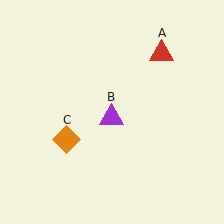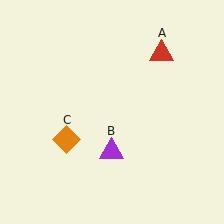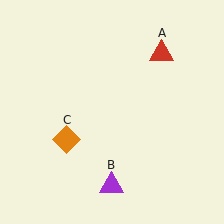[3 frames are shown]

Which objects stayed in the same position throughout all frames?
Red triangle (object A) and orange diamond (object C) remained stationary.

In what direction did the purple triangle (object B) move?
The purple triangle (object B) moved down.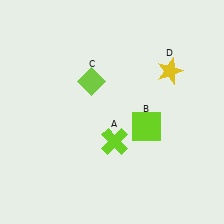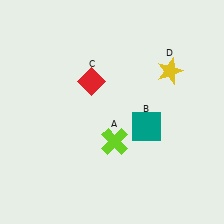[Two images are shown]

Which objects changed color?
B changed from lime to teal. C changed from lime to red.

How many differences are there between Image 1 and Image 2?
There are 2 differences between the two images.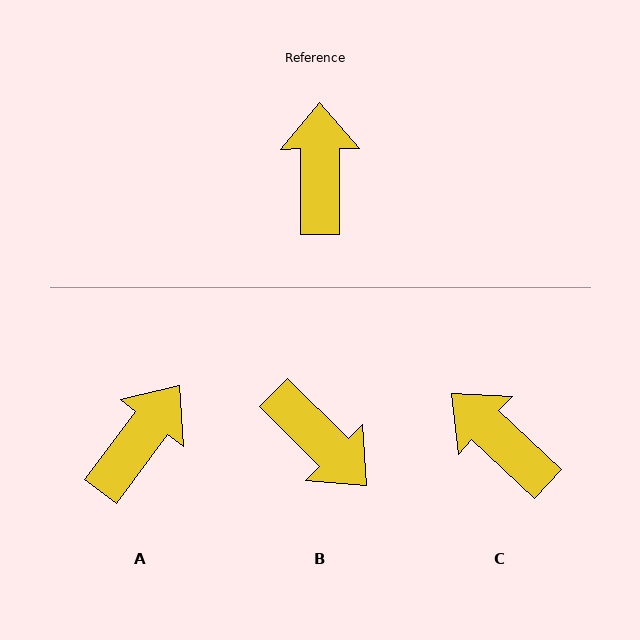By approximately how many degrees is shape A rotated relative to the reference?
Approximately 37 degrees clockwise.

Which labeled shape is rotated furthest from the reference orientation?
B, about 135 degrees away.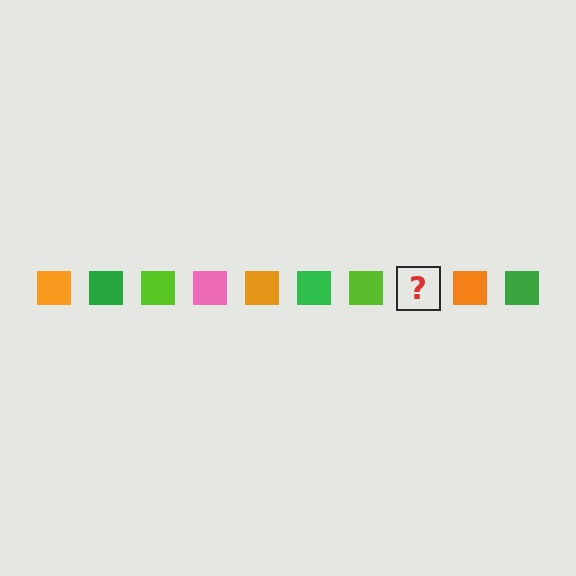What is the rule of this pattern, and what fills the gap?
The rule is that the pattern cycles through orange, green, lime, pink squares. The gap should be filled with a pink square.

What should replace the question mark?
The question mark should be replaced with a pink square.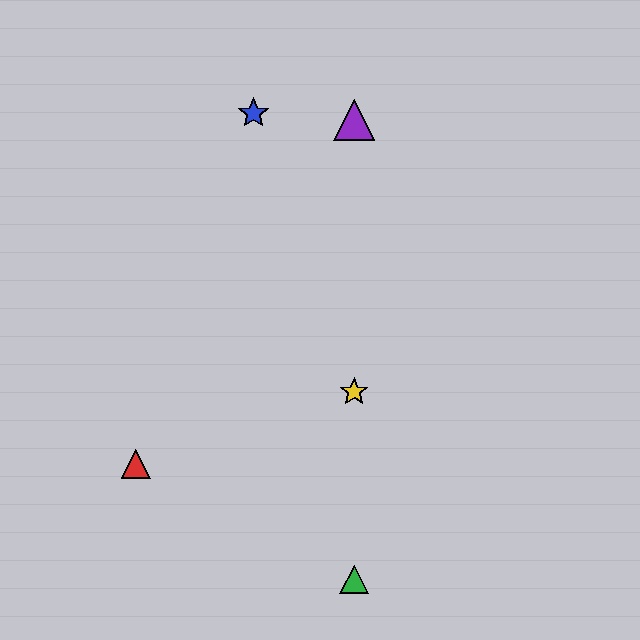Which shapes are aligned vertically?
The green triangle, the yellow star, the purple triangle are aligned vertically.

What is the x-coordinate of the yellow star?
The yellow star is at x≈354.